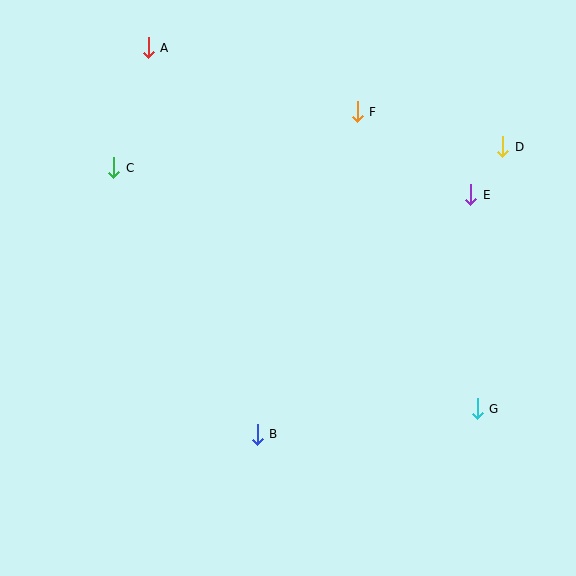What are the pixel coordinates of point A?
Point A is at (148, 48).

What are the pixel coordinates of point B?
Point B is at (257, 434).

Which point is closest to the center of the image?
Point B at (257, 434) is closest to the center.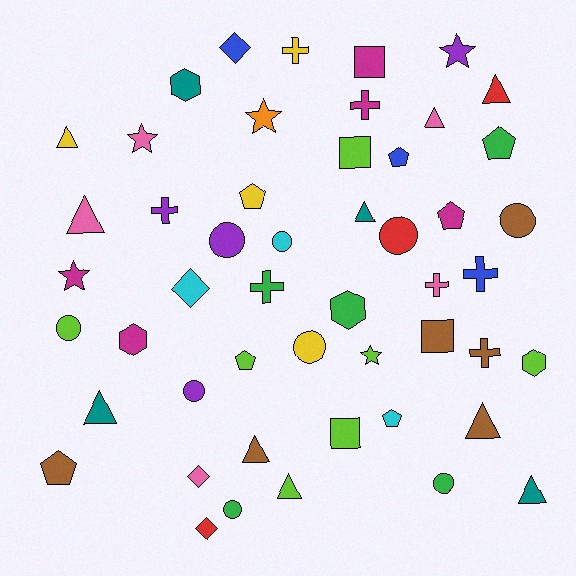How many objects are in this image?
There are 50 objects.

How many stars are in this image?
There are 5 stars.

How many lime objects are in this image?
There are 7 lime objects.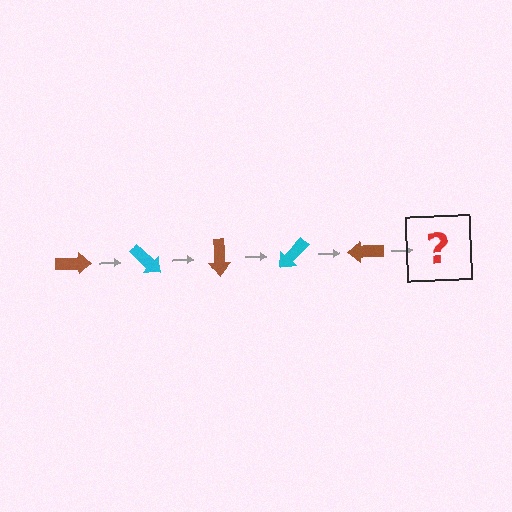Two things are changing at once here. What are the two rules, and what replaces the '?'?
The two rules are that it rotates 45 degrees each step and the color cycles through brown and cyan. The '?' should be a cyan arrow, rotated 225 degrees from the start.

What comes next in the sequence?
The next element should be a cyan arrow, rotated 225 degrees from the start.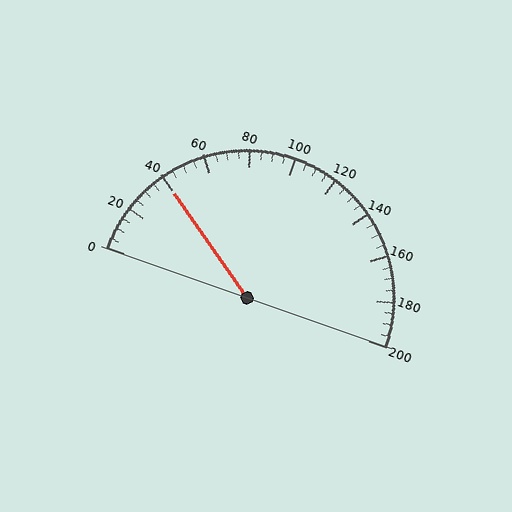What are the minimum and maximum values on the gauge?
The gauge ranges from 0 to 200.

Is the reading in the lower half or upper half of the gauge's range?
The reading is in the lower half of the range (0 to 200).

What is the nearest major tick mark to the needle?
The nearest major tick mark is 40.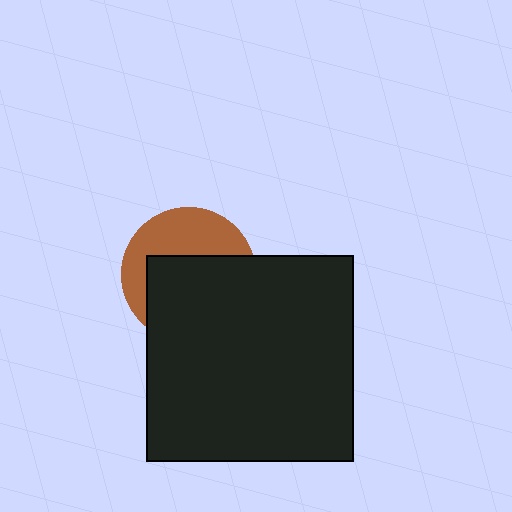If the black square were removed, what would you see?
You would see the complete brown circle.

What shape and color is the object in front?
The object in front is a black square.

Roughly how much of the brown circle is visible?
A small part of it is visible (roughly 42%).